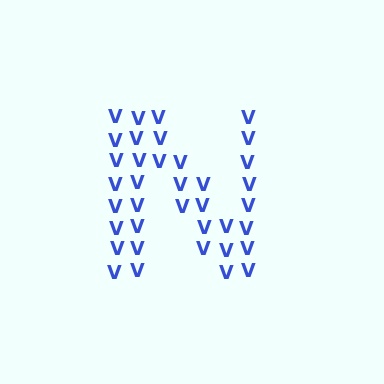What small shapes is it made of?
It is made of small letter V's.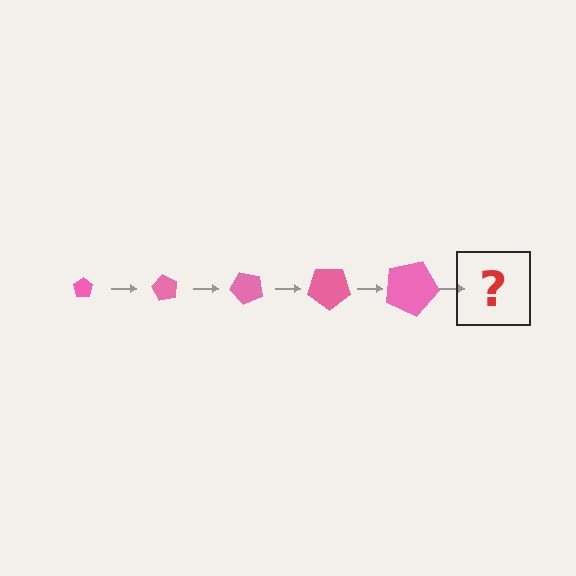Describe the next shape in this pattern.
It should be a pentagon, larger than the previous one and rotated 300 degrees from the start.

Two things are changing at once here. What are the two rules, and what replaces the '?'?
The two rules are that the pentagon grows larger each step and it rotates 60 degrees each step. The '?' should be a pentagon, larger than the previous one and rotated 300 degrees from the start.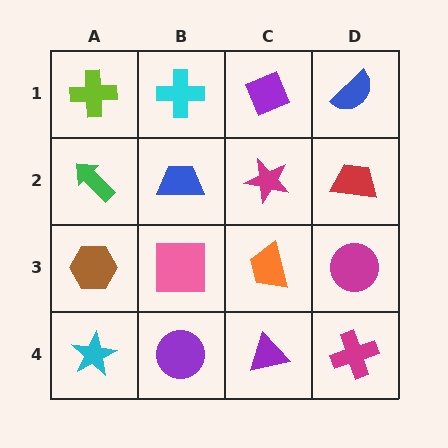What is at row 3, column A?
A brown hexagon.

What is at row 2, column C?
A magenta star.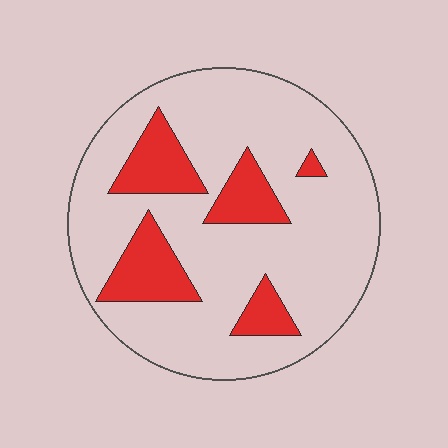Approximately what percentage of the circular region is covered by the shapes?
Approximately 20%.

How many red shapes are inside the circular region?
5.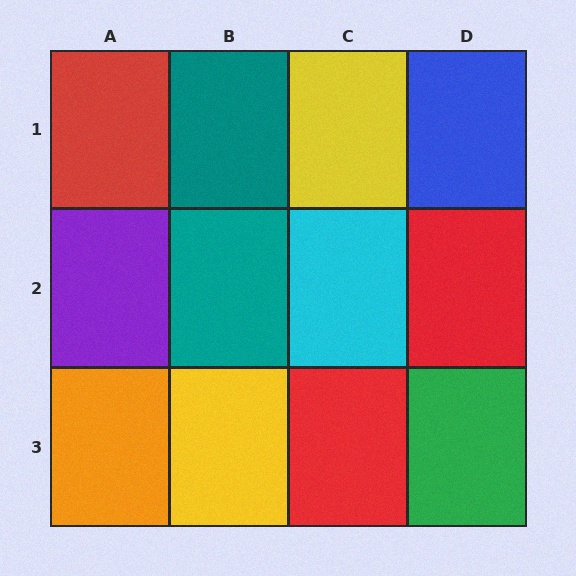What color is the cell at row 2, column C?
Cyan.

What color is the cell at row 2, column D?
Red.